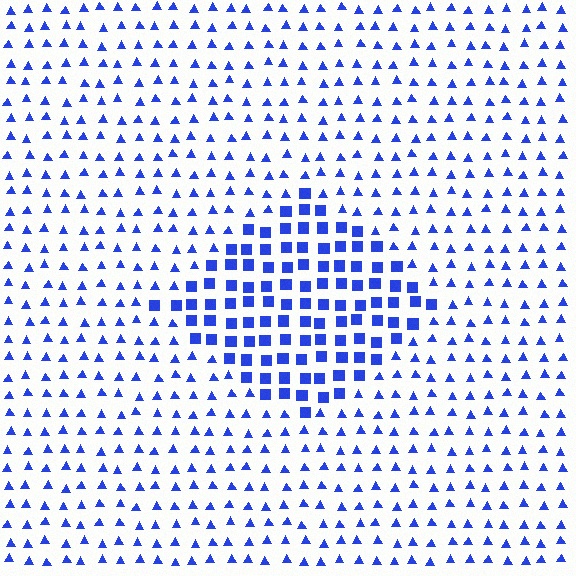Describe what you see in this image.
The image is filled with small blue elements arranged in a uniform grid. A diamond-shaped region contains squares, while the surrounding area contains triangles. The boundary is defined purely by the change in element shape.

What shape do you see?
I see a diamond.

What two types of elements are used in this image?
The image uses squares inside the diamond region and triangles outside it.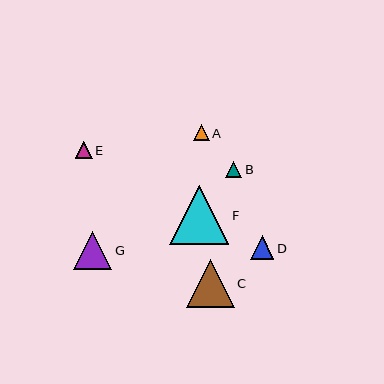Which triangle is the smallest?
Triangle A is the smallest with a size of approximately 16 pixels.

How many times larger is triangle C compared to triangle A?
Triangle C is approximately 3.1 times the size of triangle A.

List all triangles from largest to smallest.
From largest to smallest: F, C, G, D, E, B, A.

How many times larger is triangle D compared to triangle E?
Triangle D is approximately 1.4 times the size of triangle E.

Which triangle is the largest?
Triangle F is the largest with a size of approximately 59 pixels.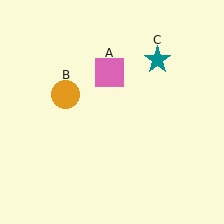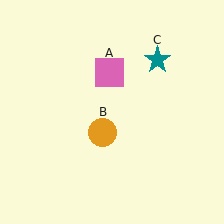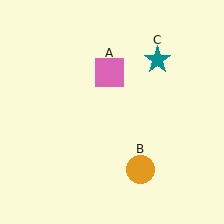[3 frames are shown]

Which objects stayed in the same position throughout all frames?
Pink square (object A) and teal star (object C) remained stationary.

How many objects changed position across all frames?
1 object changed position: orange circle (object B).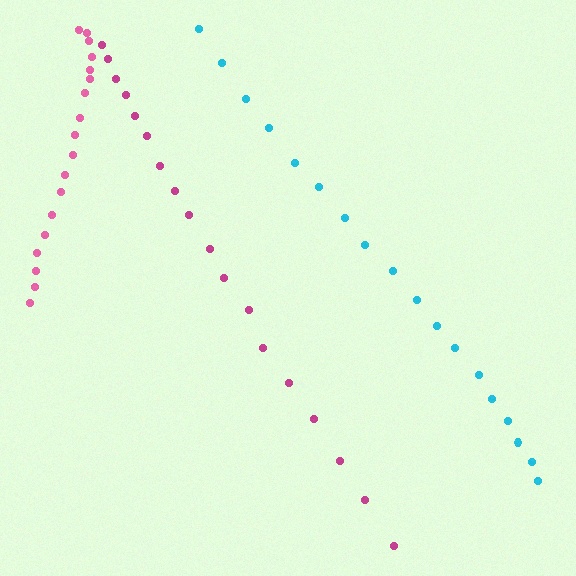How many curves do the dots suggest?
There are 3 distinct paths.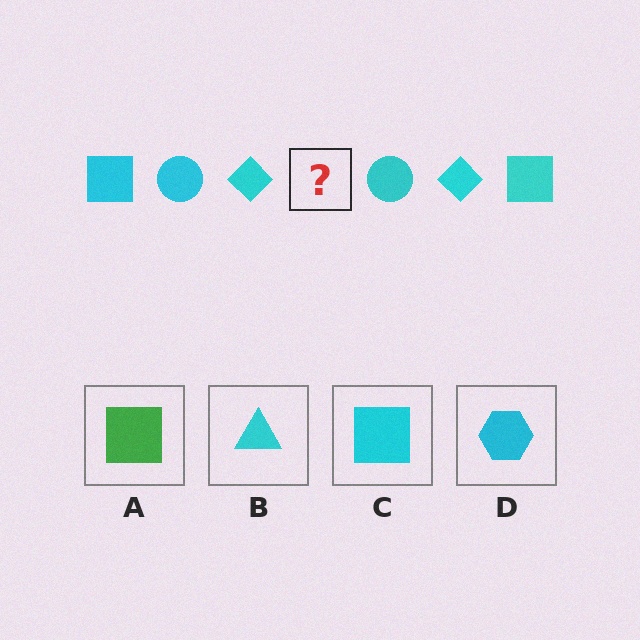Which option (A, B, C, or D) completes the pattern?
C.